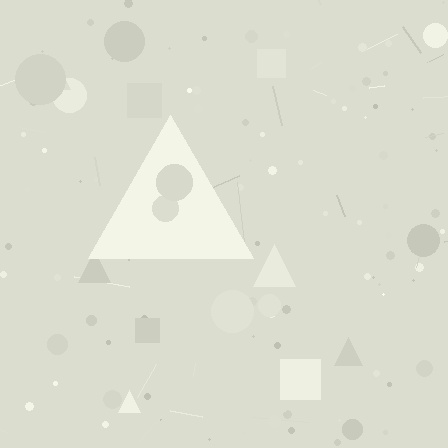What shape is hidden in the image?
A triangle is hidden in the image.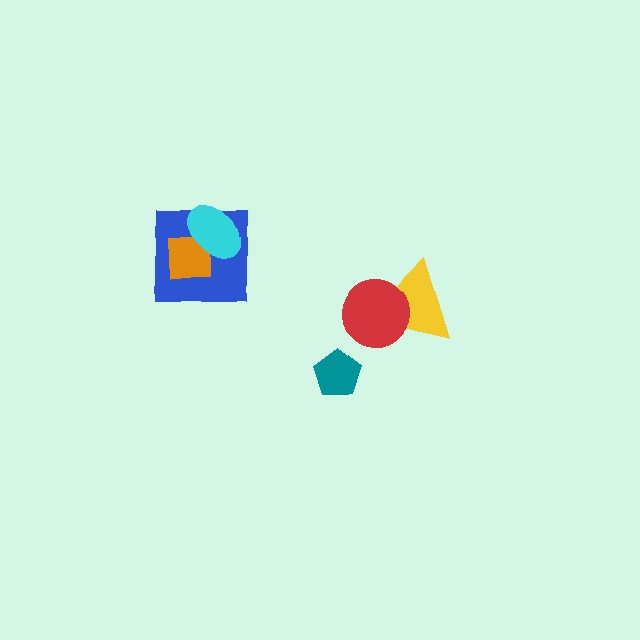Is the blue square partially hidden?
Yes, it is partially covered by another shape.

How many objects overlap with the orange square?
2 objects overlap with the orange square.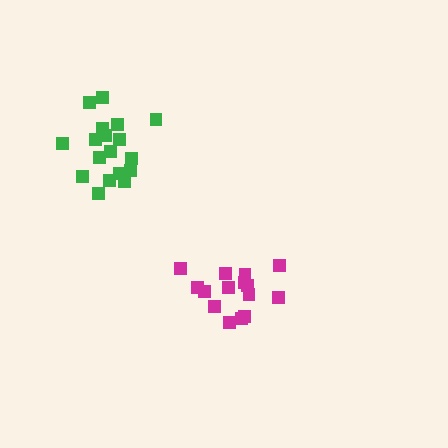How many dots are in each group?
Group 1: 18 dots, Group 2: 15 dots (33 total).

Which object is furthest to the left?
The green cluster is leftmost.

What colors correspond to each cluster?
The clusters are colored: green, magenta.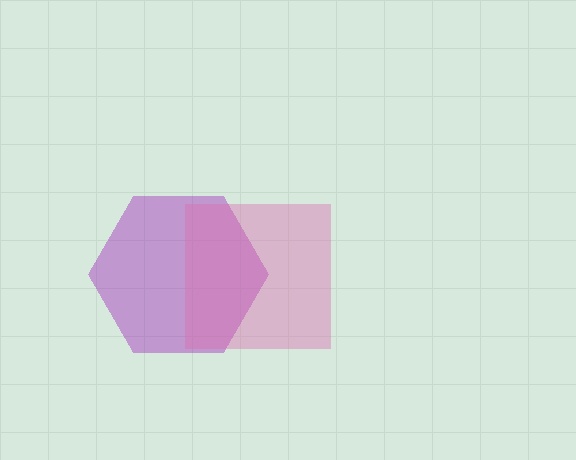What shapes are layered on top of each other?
The layered shapes are: a purple hexagon, a pink square.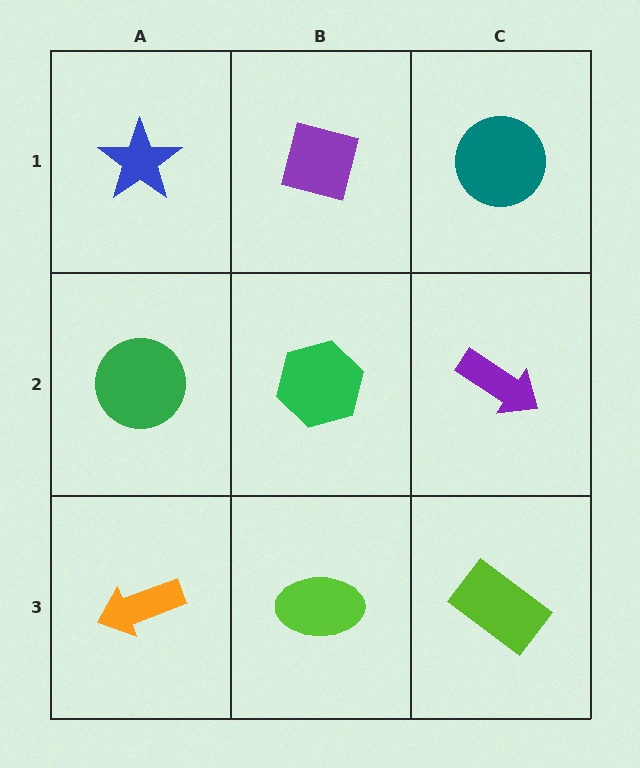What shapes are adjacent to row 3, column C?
A purple arrow (row 2, column C), a lime ellipse (row 3, column B).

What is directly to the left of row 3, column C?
A lime ellipse.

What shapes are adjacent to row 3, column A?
A green circle (row 2, column A), a lime ellipse (row 3, column B).